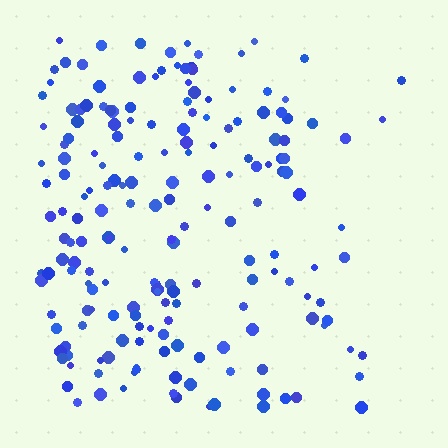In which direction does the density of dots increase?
From right to left, with the left side densest.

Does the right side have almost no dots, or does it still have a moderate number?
Still a moderate number, just noticeably fewer than the left.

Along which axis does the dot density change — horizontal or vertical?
Horizontal.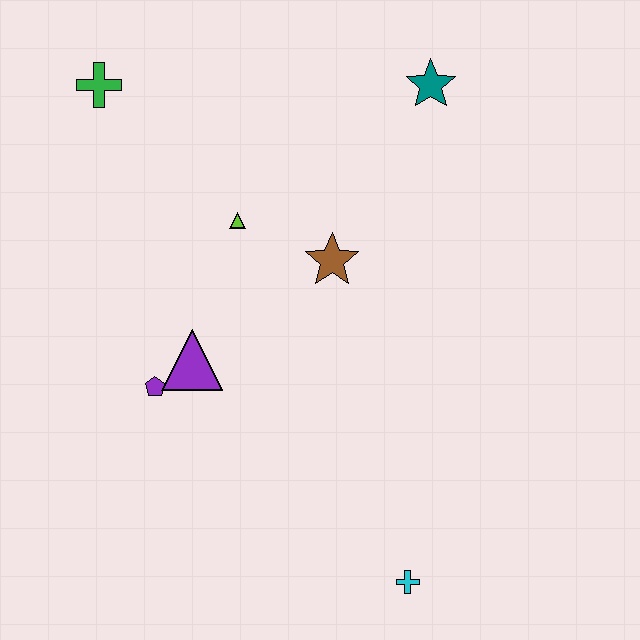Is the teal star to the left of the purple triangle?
No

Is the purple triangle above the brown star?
No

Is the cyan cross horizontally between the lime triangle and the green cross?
No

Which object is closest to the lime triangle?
The brown star is closest to the lime triangle.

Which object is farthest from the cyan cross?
The green cross is farthest from the cyan cross.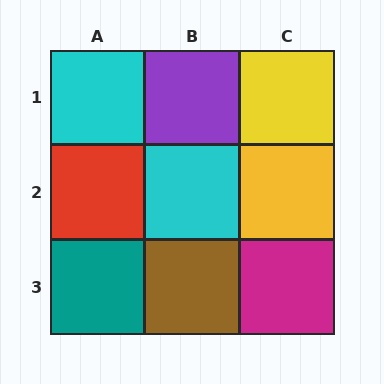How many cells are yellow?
2 cells are yellow.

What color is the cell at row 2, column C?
Yellow.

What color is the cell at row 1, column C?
Yellow.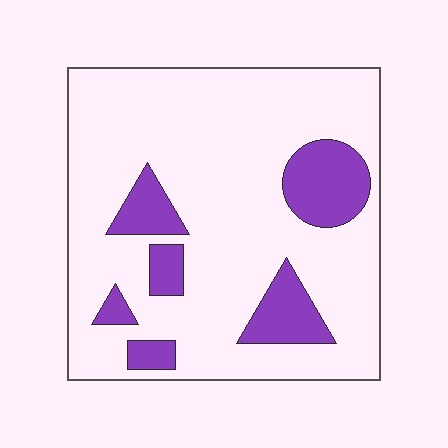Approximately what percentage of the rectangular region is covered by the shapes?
Approximately 20%.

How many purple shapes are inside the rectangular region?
6.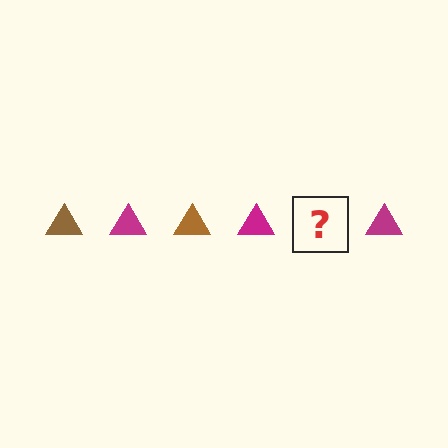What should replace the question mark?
The question mark should be replaced with a brown triangle.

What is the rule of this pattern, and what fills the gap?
The rule is that the pattern cycles through brown, magenta triangles. The gap should be filled with a brown triangle.